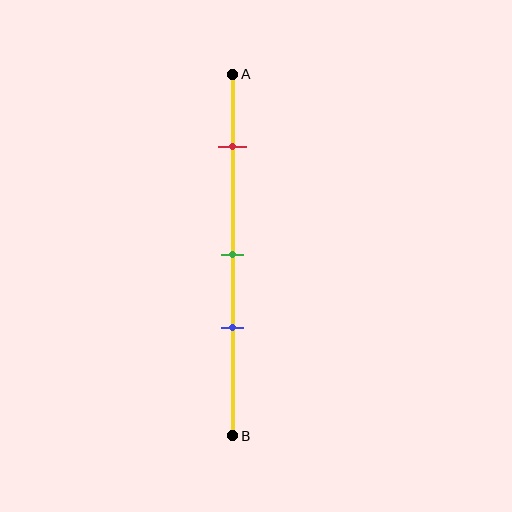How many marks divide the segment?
There are 3 marks dividing the segment.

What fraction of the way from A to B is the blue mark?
The blue mark is approximately 70% (0.7) of the way from A to B.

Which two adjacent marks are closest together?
The green and blue marks are the closest adjacent pair.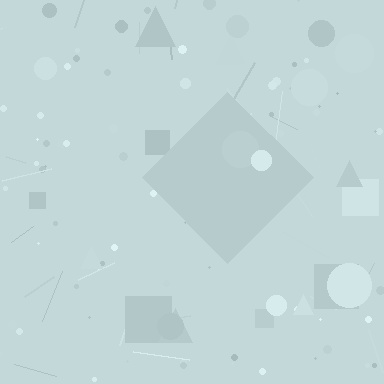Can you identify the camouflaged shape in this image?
The camouflaged shape is a diamond.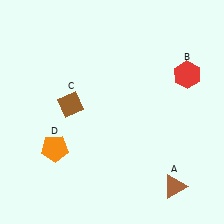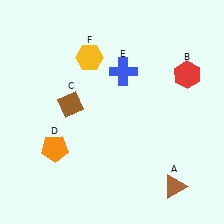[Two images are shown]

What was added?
A blue cross (E), a yellow hexagon (F) were added in Image 2.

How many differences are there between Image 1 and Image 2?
There are 2 differences between the two images.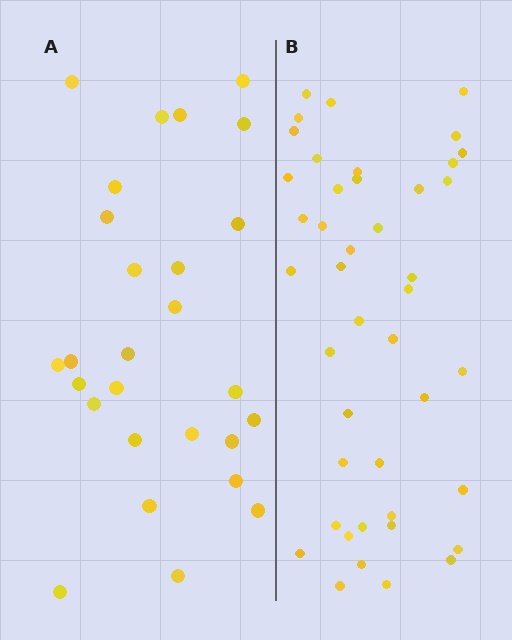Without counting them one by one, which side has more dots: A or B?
Region B (the right region) has more dots.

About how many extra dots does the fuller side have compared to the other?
Region B has approximately 15 more dots than region A.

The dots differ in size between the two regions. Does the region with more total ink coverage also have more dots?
No. Region A has more total ink coverage because its dots are larger, but region B actually contains more individual dots. Total area can be misleading — the number of items is what matters here.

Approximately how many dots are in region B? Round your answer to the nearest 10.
About 40 dots. (The exact count is 43, which rounds to 40.)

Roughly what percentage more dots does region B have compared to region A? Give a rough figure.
About 60% more.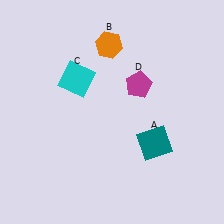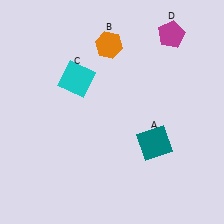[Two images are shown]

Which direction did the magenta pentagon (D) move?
The magenta pentagon (D) moved up.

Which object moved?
The magenta pentagon (D) moved up.